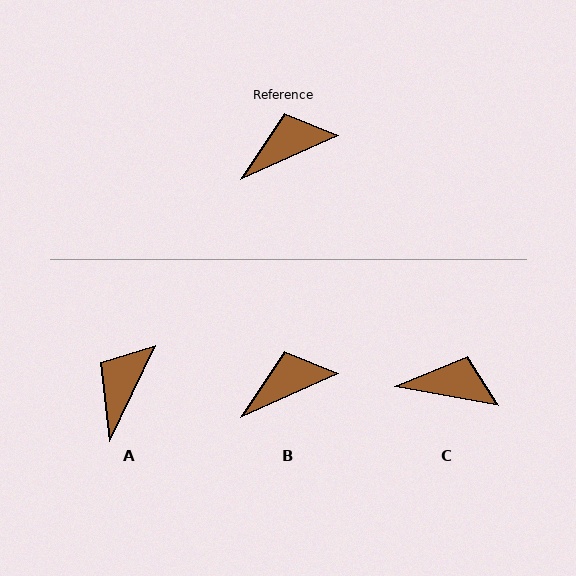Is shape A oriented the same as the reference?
No, it is off by about 40 degrees.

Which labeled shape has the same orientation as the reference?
B.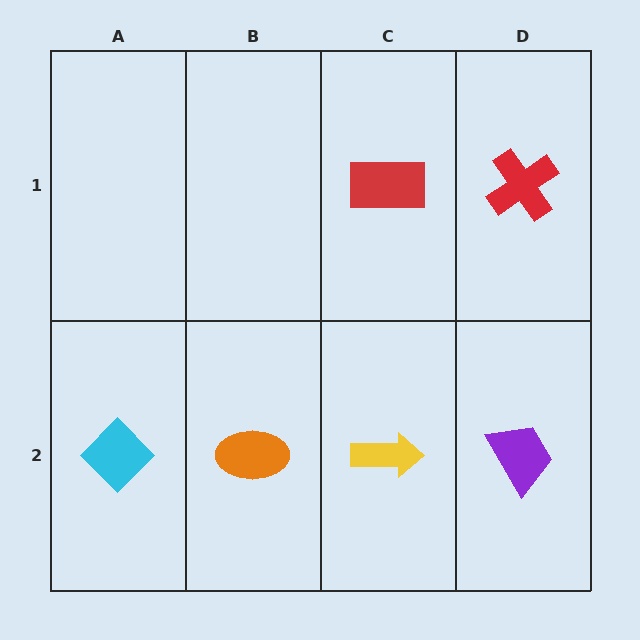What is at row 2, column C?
A yellow arrow.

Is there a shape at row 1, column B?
No, that cell is empty.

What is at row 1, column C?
A red rectangle.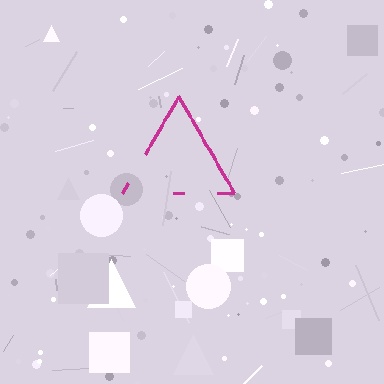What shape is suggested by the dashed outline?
The dashed outline suggests a triangle.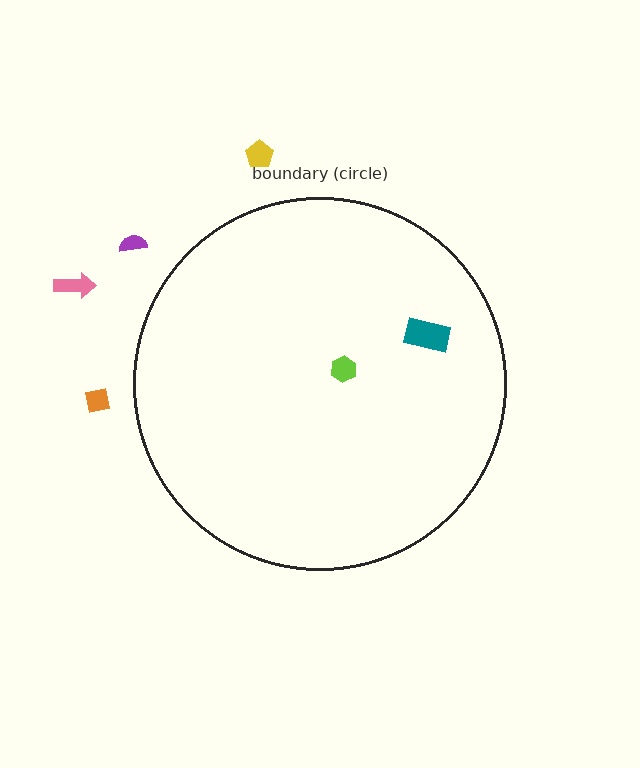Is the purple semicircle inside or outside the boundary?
Outside.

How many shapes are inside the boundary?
2 inside, 4 outside.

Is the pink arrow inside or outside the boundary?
Outside.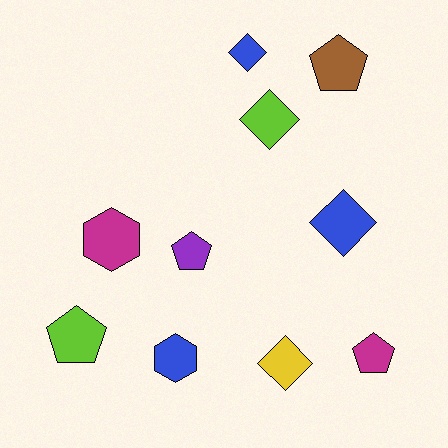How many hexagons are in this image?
There are 2 hexagons.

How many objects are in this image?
There are 10 objects.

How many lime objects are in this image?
There are 2 lime objects.